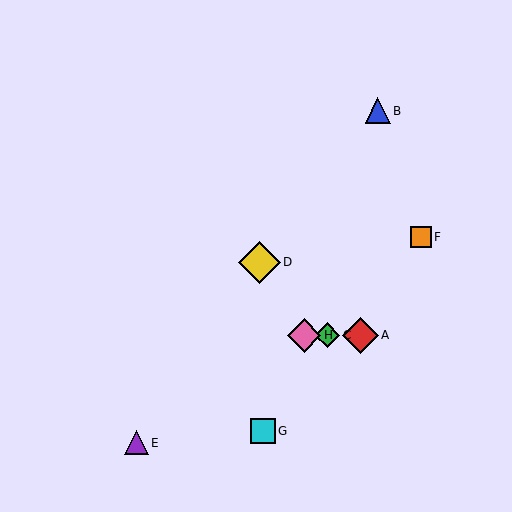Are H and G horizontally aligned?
No, H is at y≈335 and G is at y≈431.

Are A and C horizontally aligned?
Yes, both are at y≈335.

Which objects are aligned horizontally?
Objects A, C, H are aligned horizontally.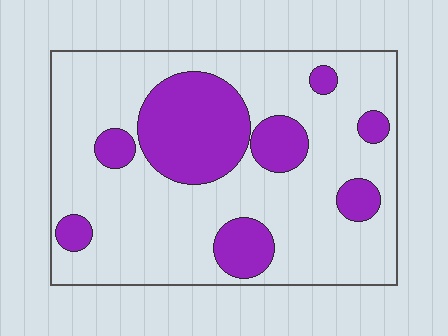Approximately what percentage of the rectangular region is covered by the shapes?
Approximately 25%.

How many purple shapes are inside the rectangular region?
8.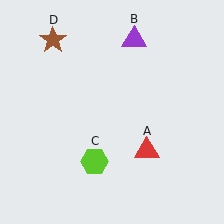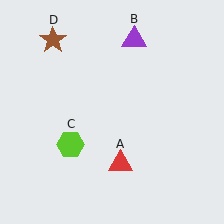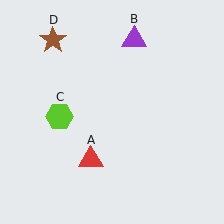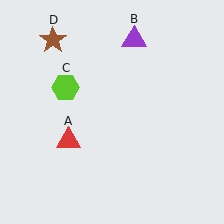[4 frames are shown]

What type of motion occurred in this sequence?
The red triangle (object A), lime hexagon (object C) rotated clockwise around the center of the scene.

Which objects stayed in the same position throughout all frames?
Purple triangle (object B) and brown star (object D) remained stationary.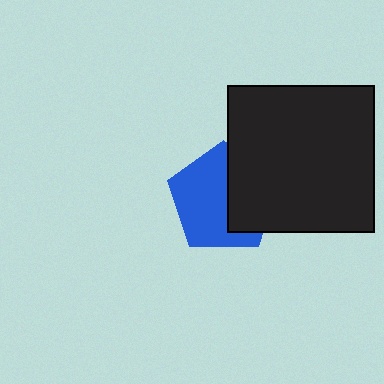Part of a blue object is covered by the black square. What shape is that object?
It is a pentagon.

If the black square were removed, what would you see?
You would see the complete blue pentagon.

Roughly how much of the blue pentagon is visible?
About half of it is visible (roughly 60%).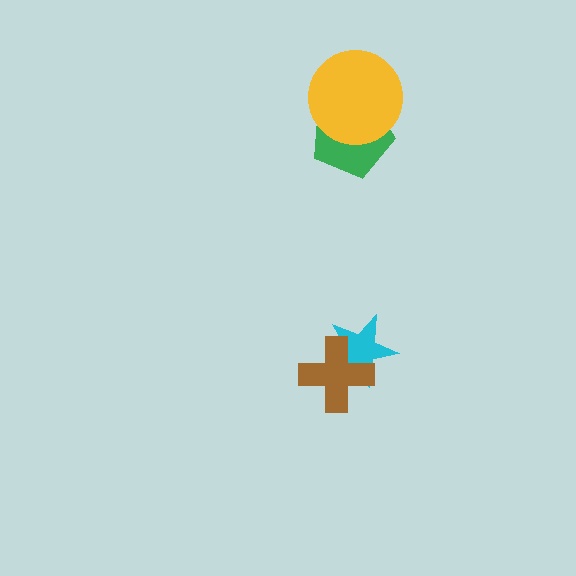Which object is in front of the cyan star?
The brown cross is in front of the cyan star.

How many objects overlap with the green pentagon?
1 object overlaps with the green pentagon.